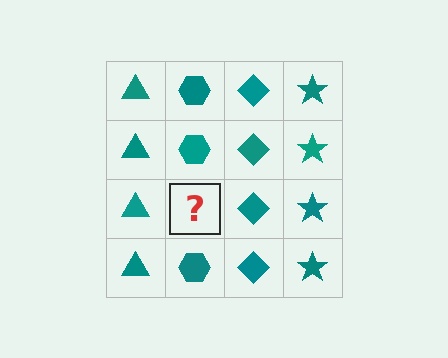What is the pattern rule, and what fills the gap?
The rule is that each column has a consistent shape. The gap should be filled with a teal hexagon.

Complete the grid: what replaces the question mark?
The question mark should be replaced with a teal hexagon.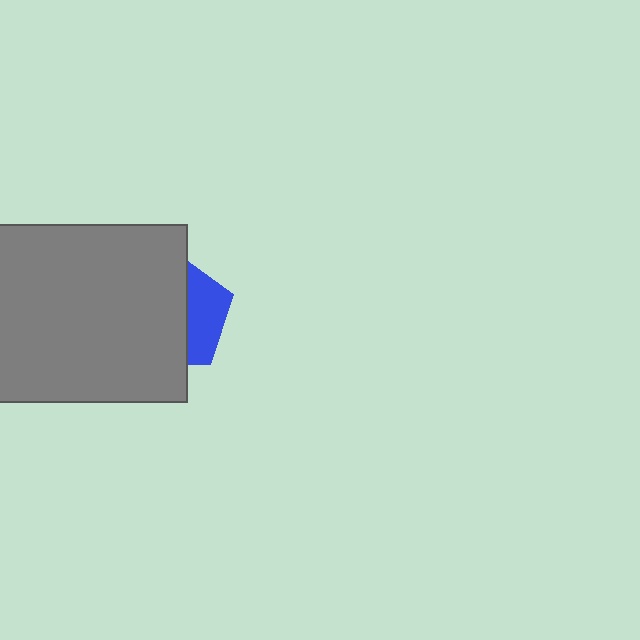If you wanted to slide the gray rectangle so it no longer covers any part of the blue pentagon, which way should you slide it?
Slide it left — that is the most direct way to separate the two shapes.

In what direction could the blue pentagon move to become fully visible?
The blue pentagon could move right. That would shift it out from behind the gray rectangle entirely.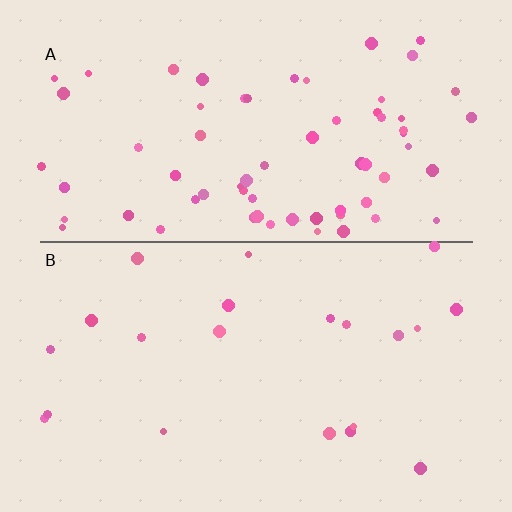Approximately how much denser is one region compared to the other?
Approximately 3.3× — region A over region B.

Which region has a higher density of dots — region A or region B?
A (the top).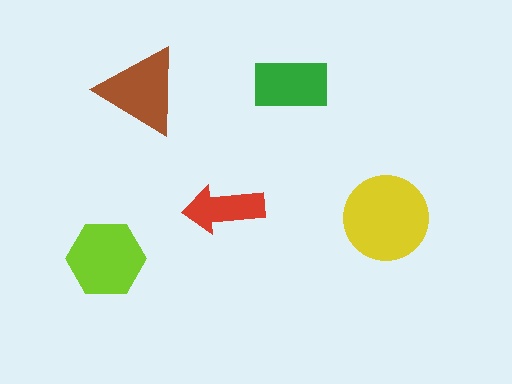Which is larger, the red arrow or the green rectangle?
The green rectangle.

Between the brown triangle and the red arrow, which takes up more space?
The brown triangle.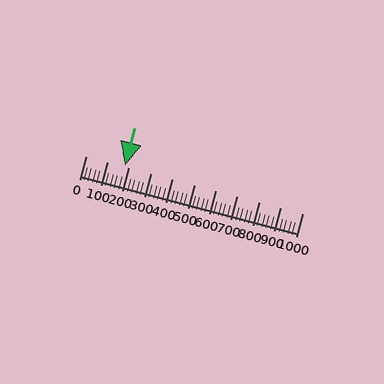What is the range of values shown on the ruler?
The ruler shows values from 0 to 1000.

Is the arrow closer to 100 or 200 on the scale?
The arrow is closer to 200.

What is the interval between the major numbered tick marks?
The major tick marks are spaced 100 units apart.